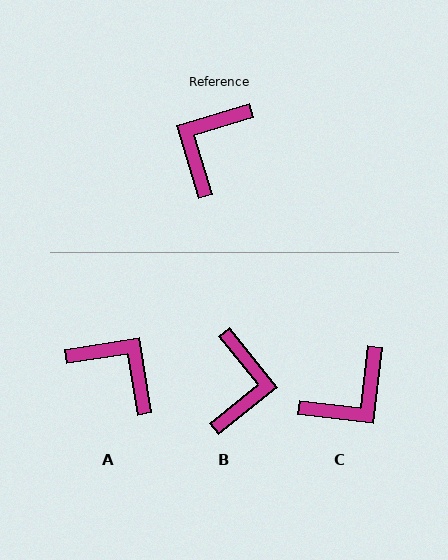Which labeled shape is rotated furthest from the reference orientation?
B, about 158 degrees away.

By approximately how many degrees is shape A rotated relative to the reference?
Approximately 98 degrees clockwise.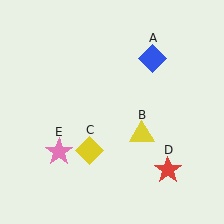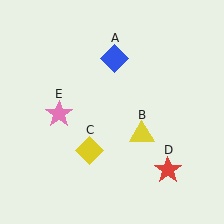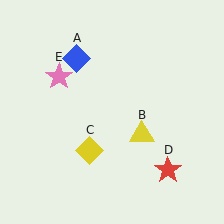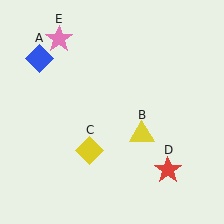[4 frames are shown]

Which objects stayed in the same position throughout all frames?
Yellow triangle (object B) and yellow diamond (object C) and red star (object D) remained stationary.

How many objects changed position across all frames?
2 objects changed position: blue diamond (object A), pink star (object E).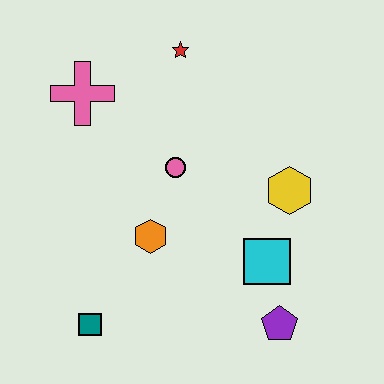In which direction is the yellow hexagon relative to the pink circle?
The yellow hexagon is to the right of the pink circle.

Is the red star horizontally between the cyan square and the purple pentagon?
No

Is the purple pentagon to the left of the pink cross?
No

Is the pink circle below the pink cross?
Yes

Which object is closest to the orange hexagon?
The pink circle is closest to the orange hexagon.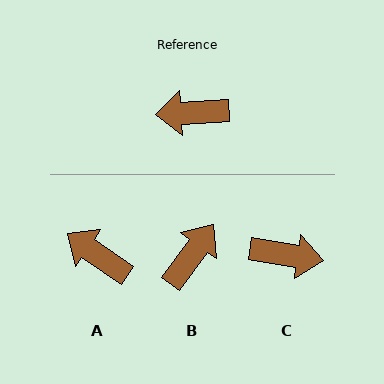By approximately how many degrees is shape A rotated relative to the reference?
Approximately 38 degrees clockwise.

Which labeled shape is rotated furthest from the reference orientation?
C, about 168 degrees away.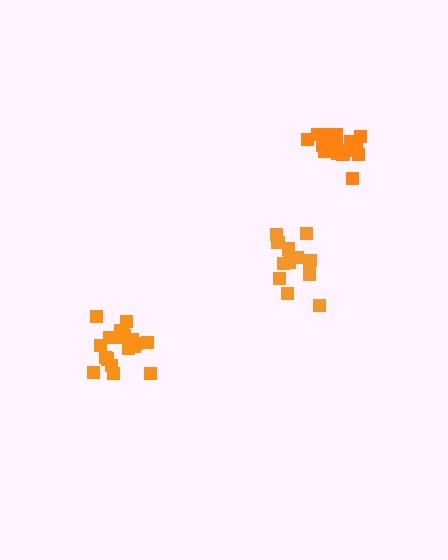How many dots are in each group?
Group 1: 19 dots, Group 2: 19 dots, Group 3: 14 dots (52 total).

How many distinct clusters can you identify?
There are 3 distinct clusters.